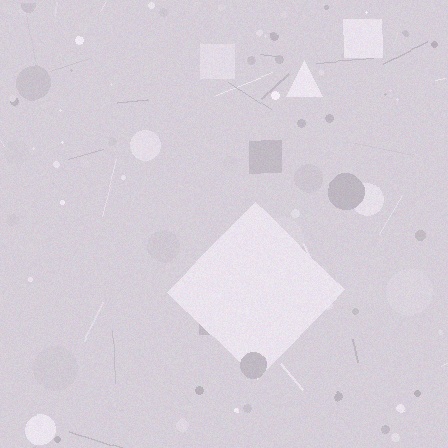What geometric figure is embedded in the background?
A diamond is embedded in the background.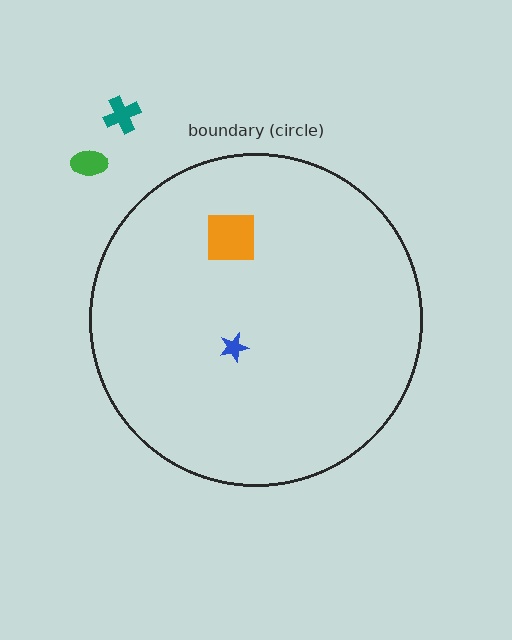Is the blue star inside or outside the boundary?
Inside.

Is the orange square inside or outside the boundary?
Inside.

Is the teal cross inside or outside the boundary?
Outside.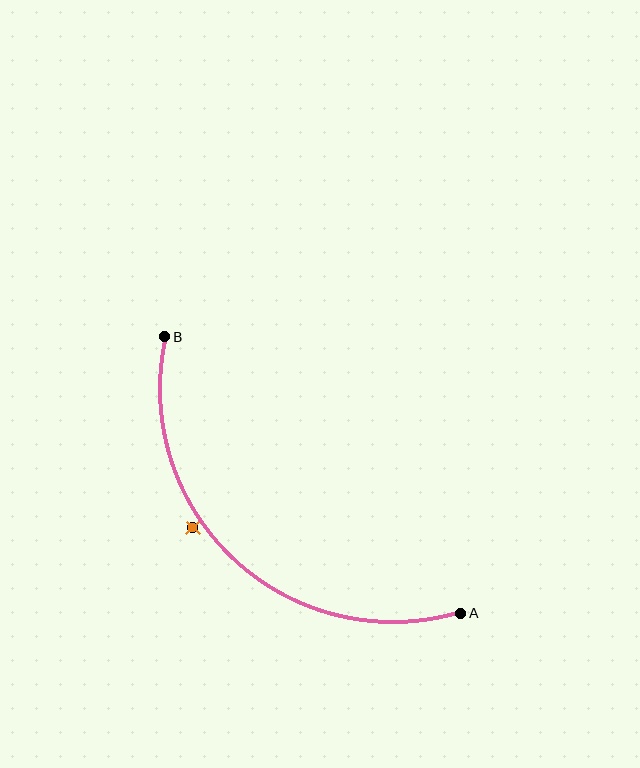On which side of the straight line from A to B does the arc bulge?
The arc bulges below and to the left of the straight line connecting A and B.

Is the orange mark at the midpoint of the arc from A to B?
No — the orange mark does not lie on the arc at all. It sits slightly outside the curve.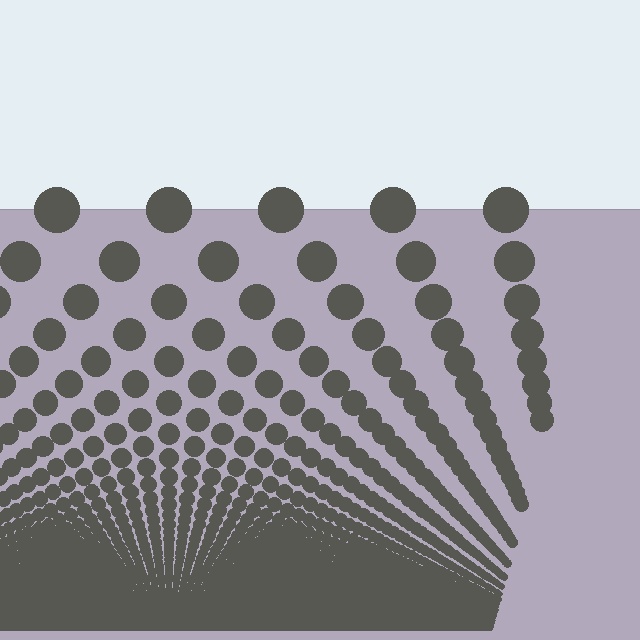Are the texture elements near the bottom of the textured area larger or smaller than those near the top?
Smaller. The gradient is inverted — elements near the bottom are smaller and denser.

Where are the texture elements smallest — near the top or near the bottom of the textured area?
Near the bottom.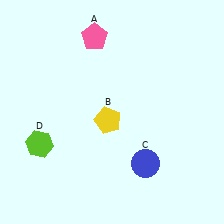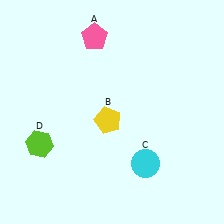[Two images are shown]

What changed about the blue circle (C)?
In Image 1, C is blue. In Image 2, it changed to cyan.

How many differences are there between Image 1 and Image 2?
There is 1 difference between the two images.